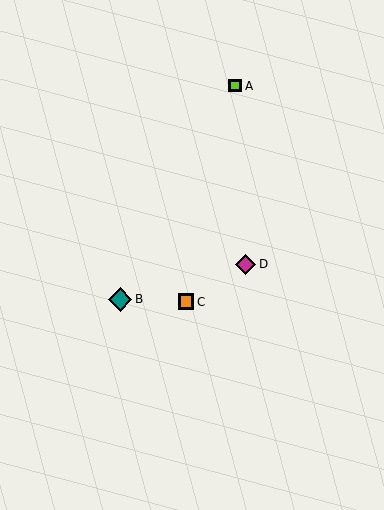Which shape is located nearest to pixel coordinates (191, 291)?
The orange square (labeled C) at (186, 302) is nearest to that location.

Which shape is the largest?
The teal diamond (labeled B) is the largest.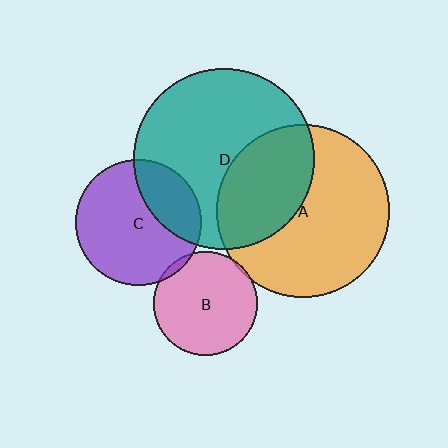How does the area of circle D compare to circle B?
Approximately 3.0 times.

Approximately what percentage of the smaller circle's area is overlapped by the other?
Approximately 5%.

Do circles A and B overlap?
Yes.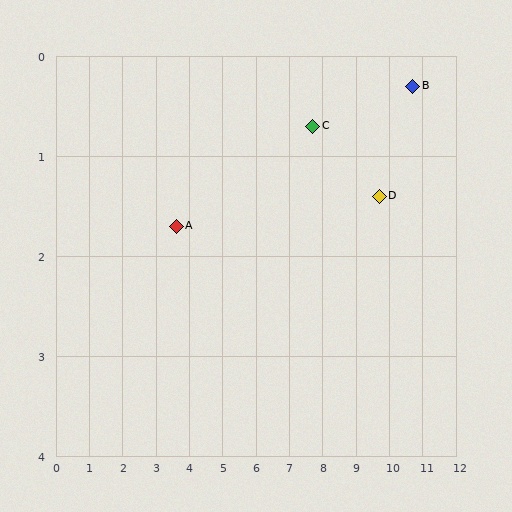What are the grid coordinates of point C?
Point C is at approximately (7.7, 0.7).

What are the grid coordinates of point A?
Point A is at approximately (3.6, 1.7).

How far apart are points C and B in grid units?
Points C and B are about 3.0 grid units apart.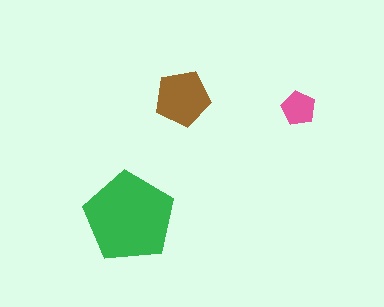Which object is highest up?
The brown pentagon is topmost.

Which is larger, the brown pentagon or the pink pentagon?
The brown one.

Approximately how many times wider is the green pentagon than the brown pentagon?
About 1.5 times wider.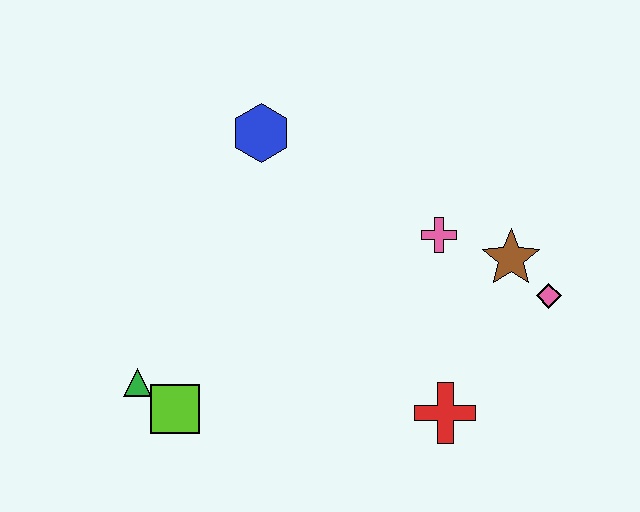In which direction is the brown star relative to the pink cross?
The brown star is to the right of the pink cross.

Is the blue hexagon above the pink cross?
Yes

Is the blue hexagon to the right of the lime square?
Yes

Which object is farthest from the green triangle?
The pink diamond is farthest from the green triangle.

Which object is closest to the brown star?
The pink diamond is closest to the brown star.